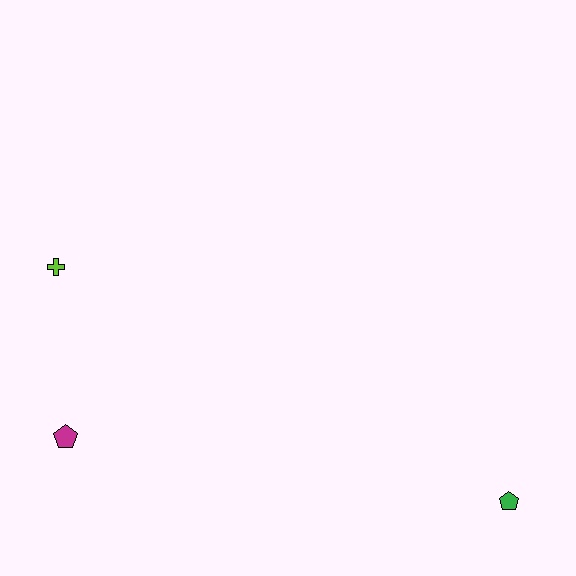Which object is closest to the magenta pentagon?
The lime cross is closest to the magenta pentagon.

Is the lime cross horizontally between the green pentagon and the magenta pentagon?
No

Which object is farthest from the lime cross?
The green pentagon is farthest from the lime cross.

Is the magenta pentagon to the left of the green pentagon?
Yes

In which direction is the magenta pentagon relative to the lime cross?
The magenta pentagon is below the lime cross.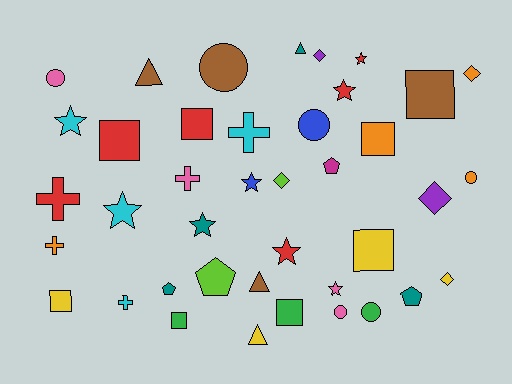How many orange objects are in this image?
There are 4 orange objects.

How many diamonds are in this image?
There are 5 diamonds.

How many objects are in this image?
There are 40 objects.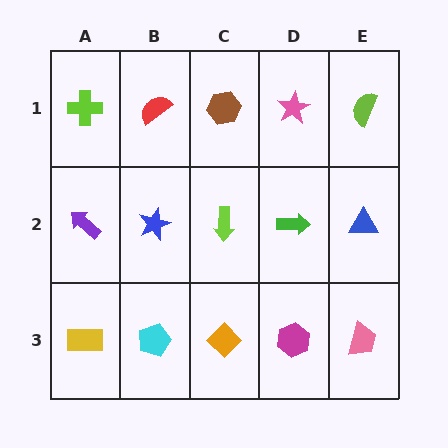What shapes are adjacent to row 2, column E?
A lime semicircle (row 1, column E), a pink trapezoid (row 3, column E), a green arrow (row 2, column D).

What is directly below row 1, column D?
A green arrow.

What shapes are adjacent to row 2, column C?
A brown hexagon (row 1, column C), an orange diamond (row 3, column C), a blue star (row 2, column B), a green arrow (row 2, column D).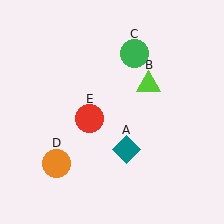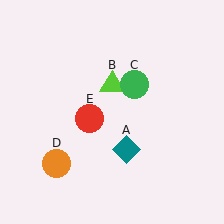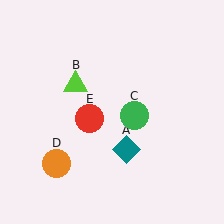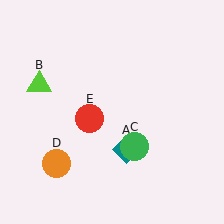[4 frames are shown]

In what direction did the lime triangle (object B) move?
The lime triangle (object B) moved left.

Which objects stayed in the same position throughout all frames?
Teal diamond (object A) and orange circle (object D) and red circle (object E) remained stationary.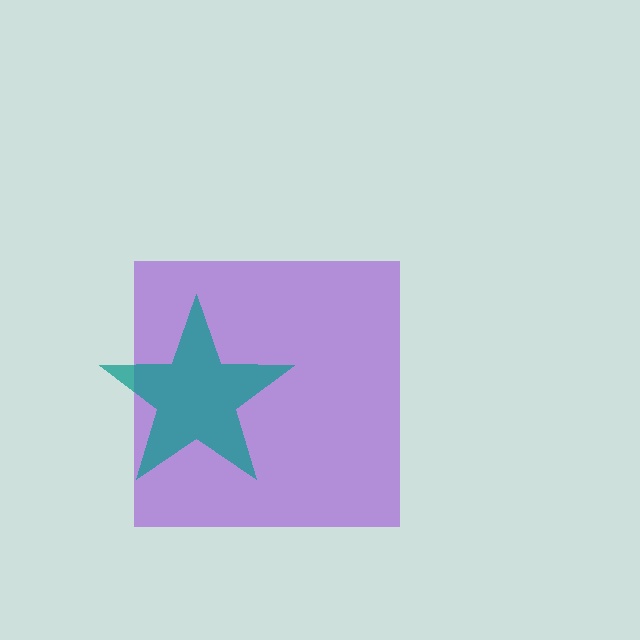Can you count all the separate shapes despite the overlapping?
Yes, there are 2 separate shapes.